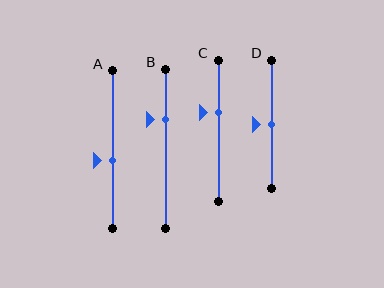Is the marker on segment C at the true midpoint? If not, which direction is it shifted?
No, the marker on segment C is shifted upward by about 13% of the segment length.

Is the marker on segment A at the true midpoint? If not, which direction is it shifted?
No, the marker on segment A is shifted downward by about 7% of the segment length.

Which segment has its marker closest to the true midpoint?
Segment D has its marker closest to the true midpoint.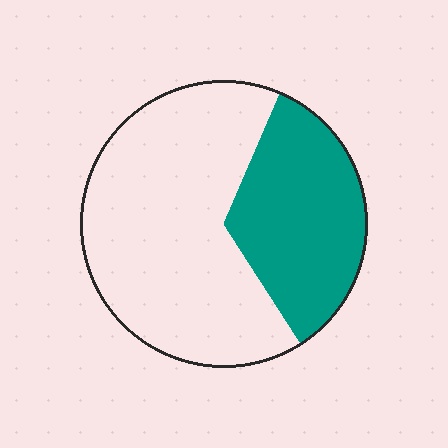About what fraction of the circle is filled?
About one third (1/3).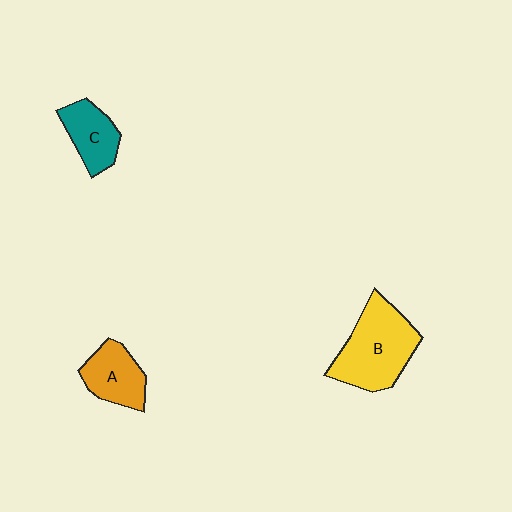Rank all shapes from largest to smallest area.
From largest to smallest: B (yellow), A (orange), C (teal).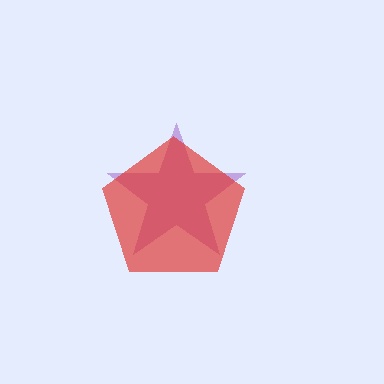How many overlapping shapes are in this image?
There are 2 overlapping shapes in the image.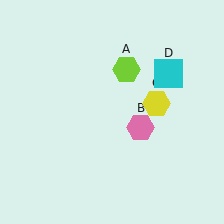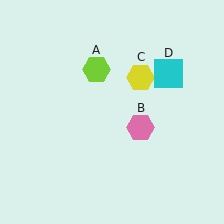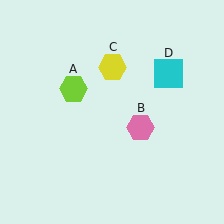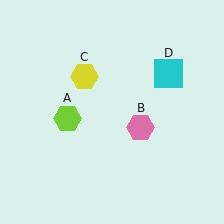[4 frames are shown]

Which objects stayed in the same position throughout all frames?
Pink hexagon (object B) and cyan square (object D) remained stationary.